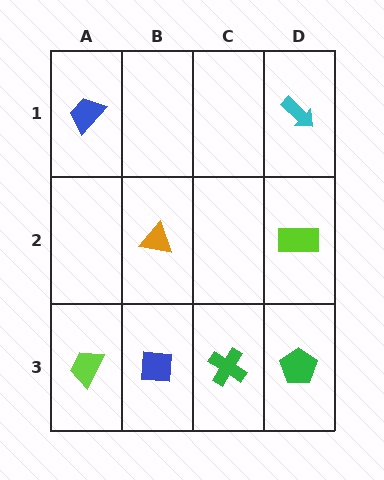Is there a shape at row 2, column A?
No, that cell is empty.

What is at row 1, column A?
A blue trapezoid.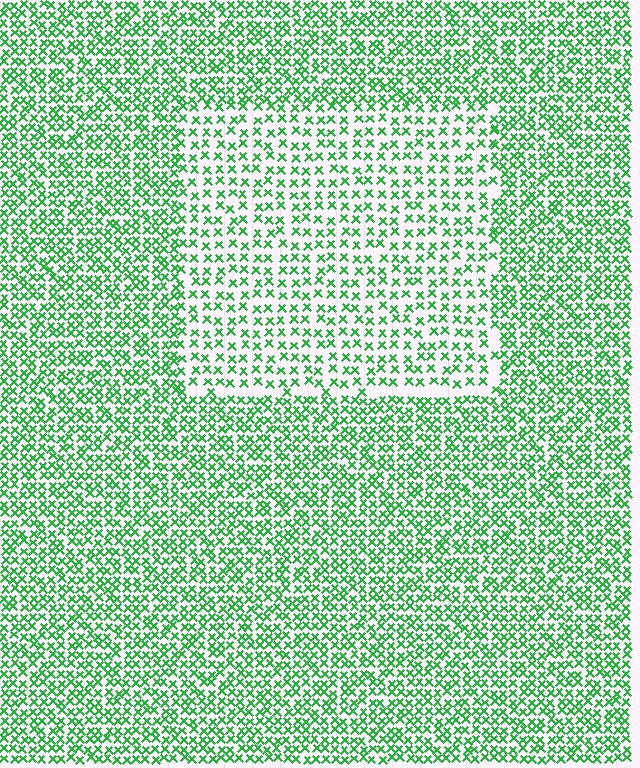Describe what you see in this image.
The image contains small green elements arranged at two different densities. A rectangle-shaped region is visible where the elements are less densely packed than the surrounding area.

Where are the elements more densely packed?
The elements are more densely packed outside the rectangle boundary.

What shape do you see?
I see a rectangle.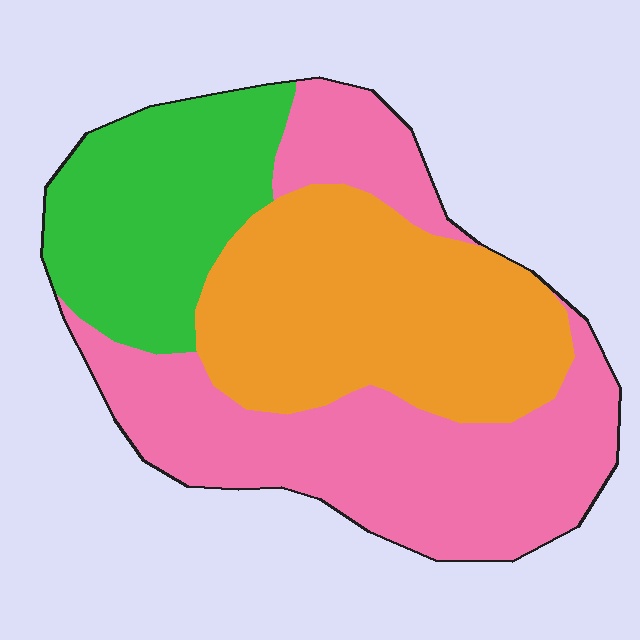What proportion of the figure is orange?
Orange takes up between a quarter and a half of the figure.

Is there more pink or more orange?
Pink.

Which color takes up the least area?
Green, at roughly 25%.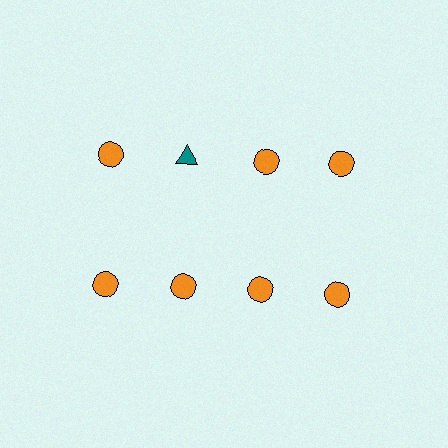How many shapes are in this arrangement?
There are 8 shapes arranged in a grid pattern.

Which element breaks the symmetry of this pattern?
The teal triangle in the top row, second from left column breaks the symmetry. All other shapes are orange circles.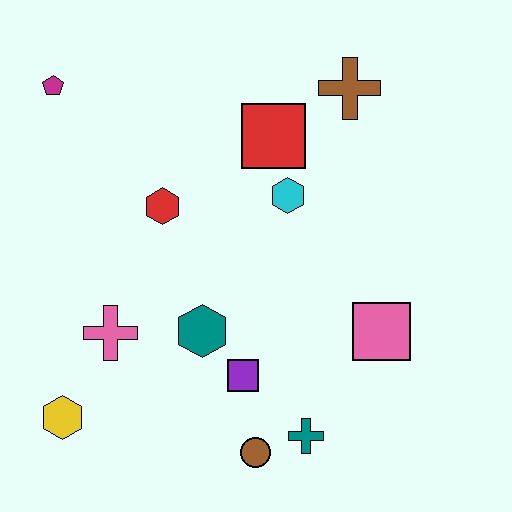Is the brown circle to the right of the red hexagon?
Yes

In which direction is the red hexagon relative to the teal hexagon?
The red hexagon is above the teal hexagon.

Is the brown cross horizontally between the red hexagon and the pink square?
Yes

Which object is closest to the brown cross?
The red square is closest to the brown cross.